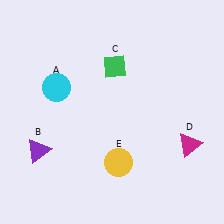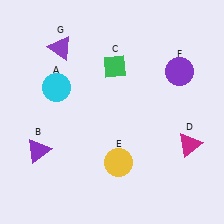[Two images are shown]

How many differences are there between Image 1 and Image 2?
There are 2 differences between the two images.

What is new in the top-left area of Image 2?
A purple triangle (G) was added in the top-left area of Image 2.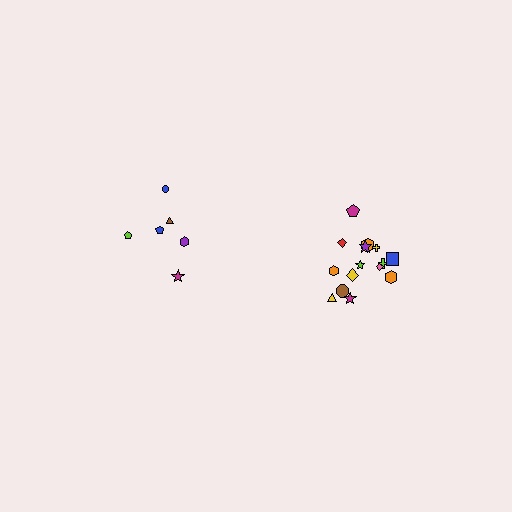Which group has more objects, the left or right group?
The right group.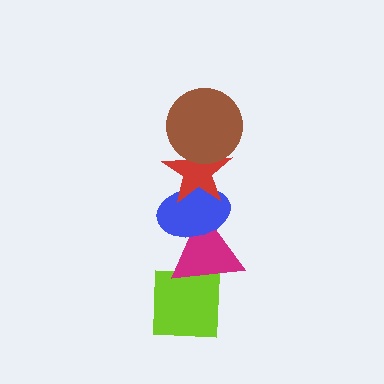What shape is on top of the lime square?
The magenta triangle is on top of the lime square.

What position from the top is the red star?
The red star is 2nd from the top.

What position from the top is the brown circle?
The brown circle is 1st from the top.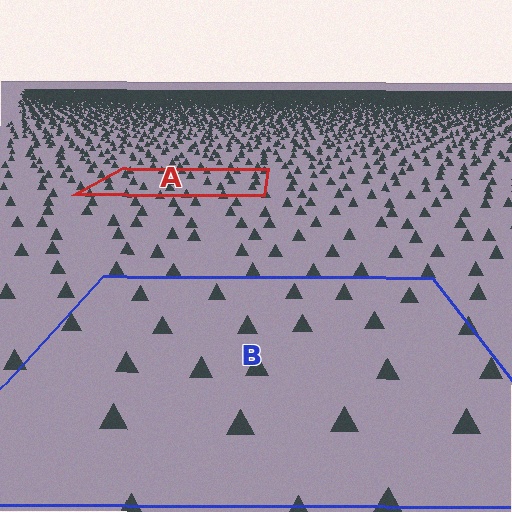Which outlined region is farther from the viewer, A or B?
Region A is farther from the viewer — the texture elements inside it appear smaller and more densely packed.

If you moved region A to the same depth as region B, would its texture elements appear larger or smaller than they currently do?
They would appear larger. At a closer depth, the same texture elements are projected at a bigger on-screen size.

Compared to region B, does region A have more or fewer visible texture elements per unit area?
Region A has more texture elements per unit area — they are packed more densely because it is farther away.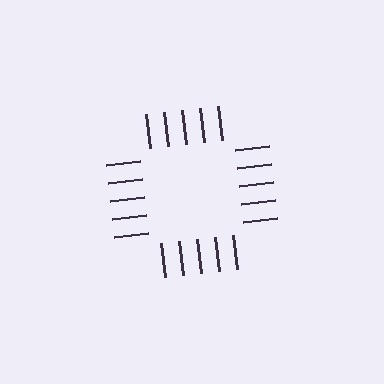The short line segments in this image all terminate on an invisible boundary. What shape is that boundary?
An illusory square — the line segments terminate on its edges but no continuous stroke is drawn.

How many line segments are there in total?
20 — 5 along each of the 4 edges.